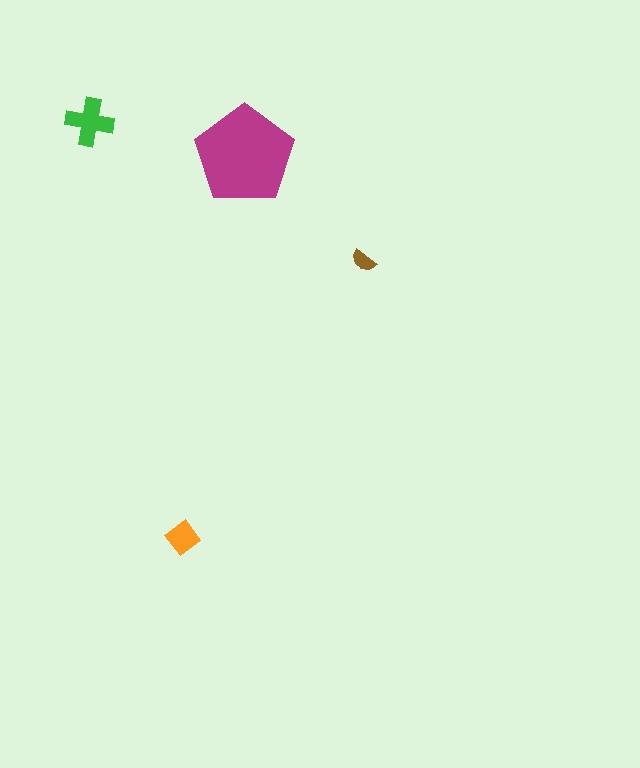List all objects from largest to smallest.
The magenta pentagon, the green cross, the orange diamond, the brown semicircle.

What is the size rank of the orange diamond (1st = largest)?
3rd.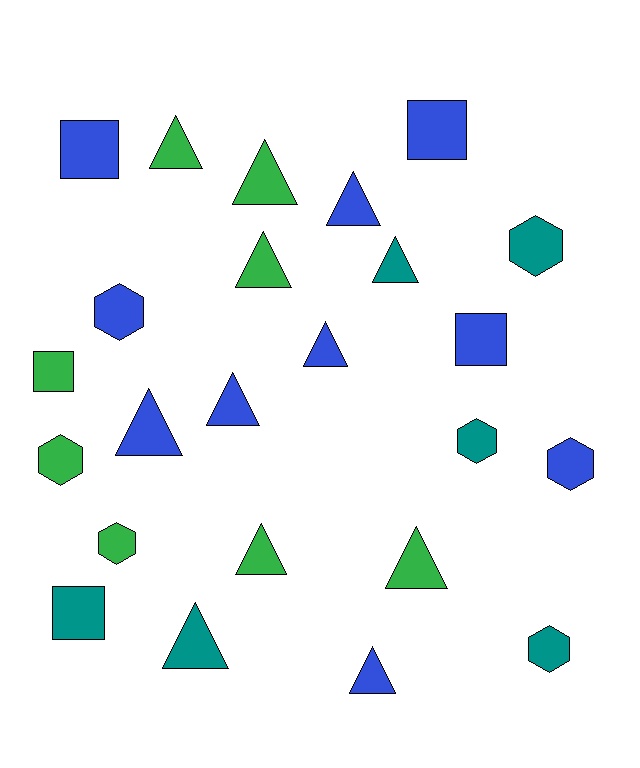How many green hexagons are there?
There are 2 green hexagons.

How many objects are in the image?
There are 24 objects.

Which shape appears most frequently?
Triangle, with 12 objects.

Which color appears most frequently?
Blue, with 10 objects.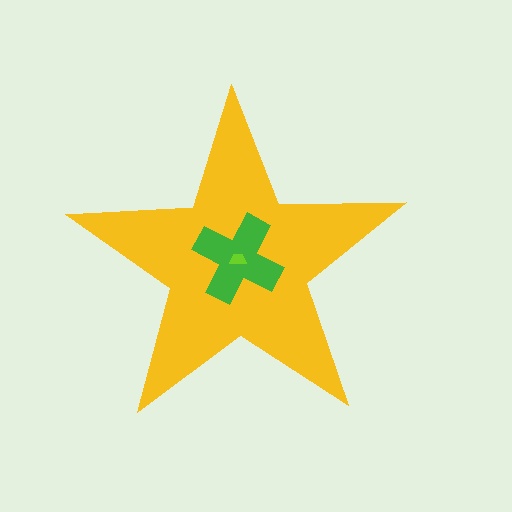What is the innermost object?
The lime trapezoid.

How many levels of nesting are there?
3.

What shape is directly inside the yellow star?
The green cross.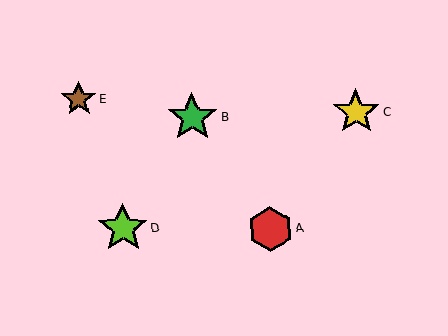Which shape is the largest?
The green star (labeled B) is the largest.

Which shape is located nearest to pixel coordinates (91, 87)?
The brown star (labeled E) at (79, 99) is nearest to that location.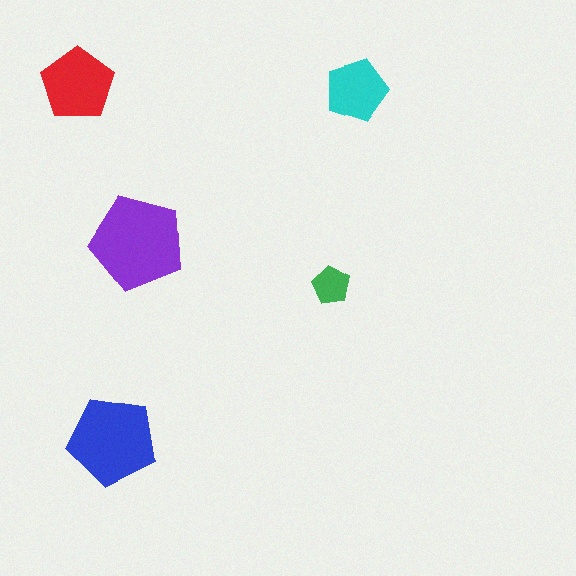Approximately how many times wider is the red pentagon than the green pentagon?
About 2 times wider.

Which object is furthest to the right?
The cyan pentagon is rightmost.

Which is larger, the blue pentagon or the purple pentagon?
The purple one.